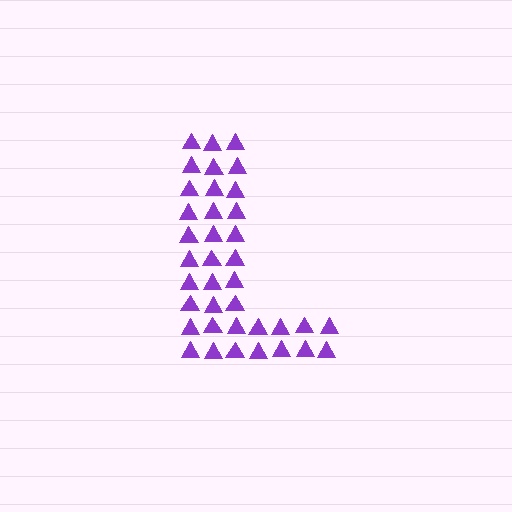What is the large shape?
The large shape is the letter L.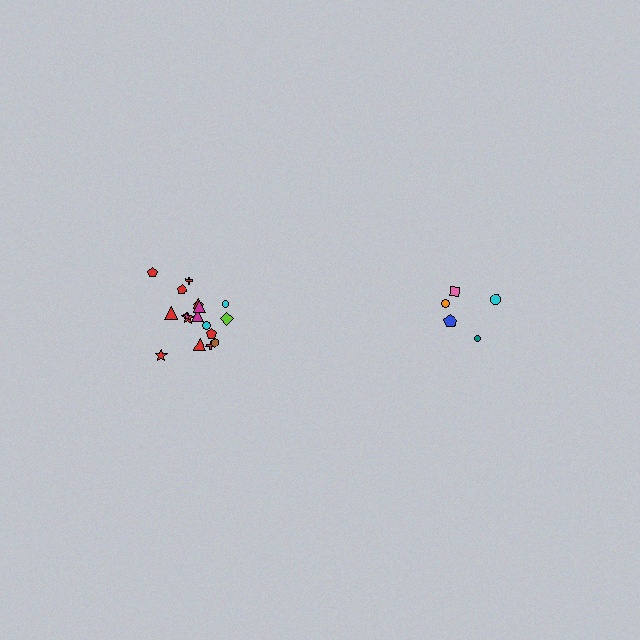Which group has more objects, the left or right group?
The left group.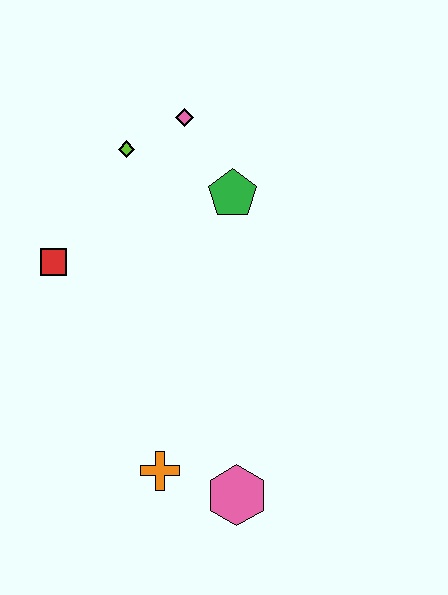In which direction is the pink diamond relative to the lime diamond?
The pink diamond is to the right of the lime diamond.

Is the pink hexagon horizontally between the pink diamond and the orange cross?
No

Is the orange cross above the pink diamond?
No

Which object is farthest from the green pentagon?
The pink hexagon is farthest from the green pentagon.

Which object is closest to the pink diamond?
The lime diamond is closest to the pink diamond.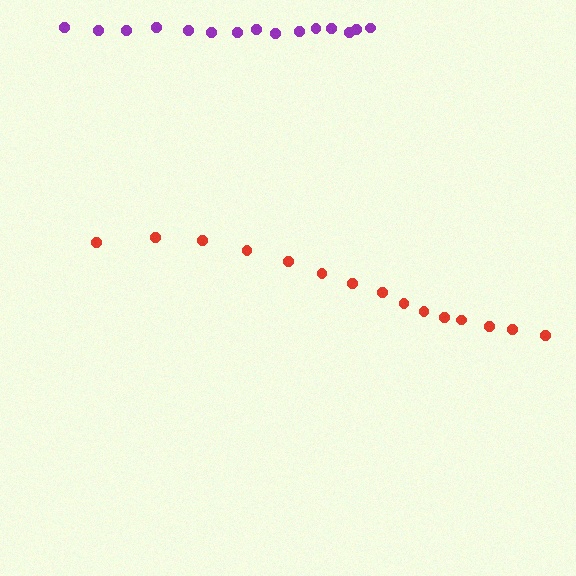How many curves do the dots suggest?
There are 2 distinct paths.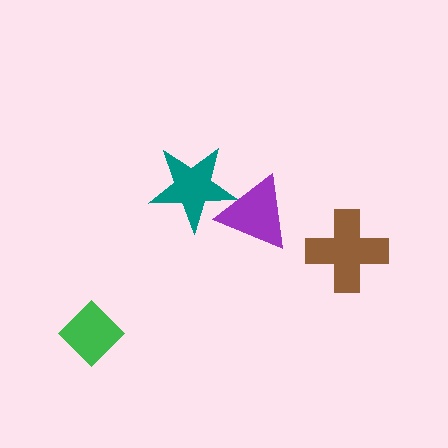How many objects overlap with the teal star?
1 object overlaps with the teal star.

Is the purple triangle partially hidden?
No, no other shape covers it.